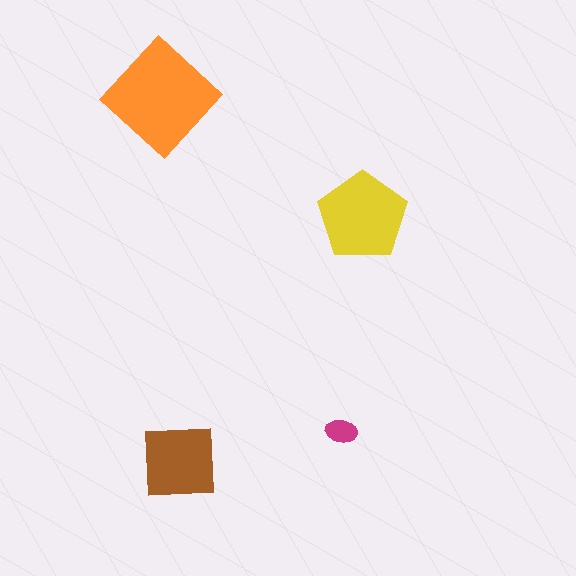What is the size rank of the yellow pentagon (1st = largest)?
2nd.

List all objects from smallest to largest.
The magenta ellipse, the brown square, the yellow pentagon, the orange diamond.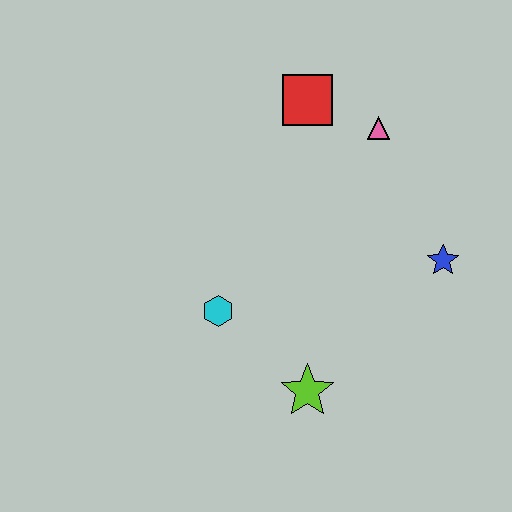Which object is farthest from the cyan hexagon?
The pink triangle is farthest from the cyan hexagon.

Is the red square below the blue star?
No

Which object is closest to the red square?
The pink triangle is closest to the red square.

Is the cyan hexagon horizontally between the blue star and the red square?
No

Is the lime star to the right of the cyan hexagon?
Yes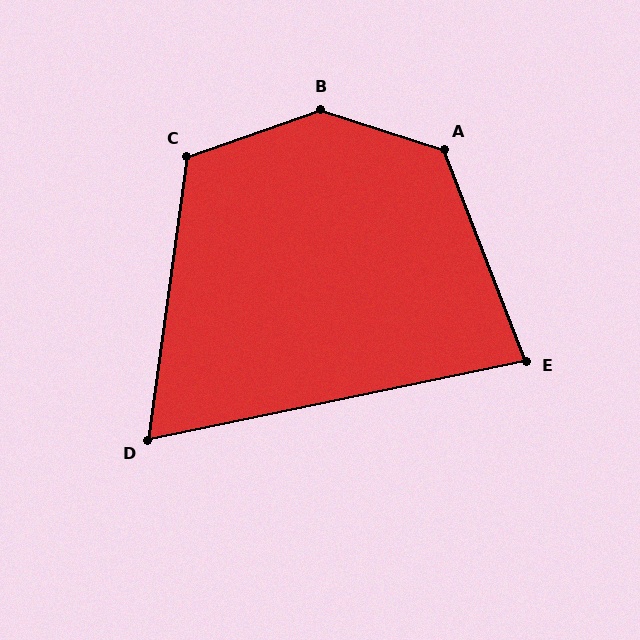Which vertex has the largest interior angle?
B, at approximately 142 degrees.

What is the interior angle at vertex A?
Approximately 129 degrees (obtuse).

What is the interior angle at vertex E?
Approximately 81 degrees (acute).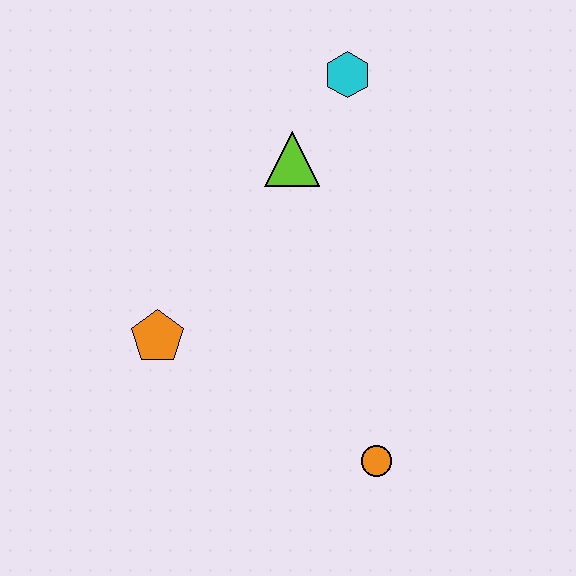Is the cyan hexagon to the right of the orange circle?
No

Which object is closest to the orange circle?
The orange pentagon is closest to the orange circle.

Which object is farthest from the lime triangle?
The orange circle is farthest from the lime triangle.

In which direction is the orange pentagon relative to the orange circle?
The orange pentagon is to the left of the orange circle.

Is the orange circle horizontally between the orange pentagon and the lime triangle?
No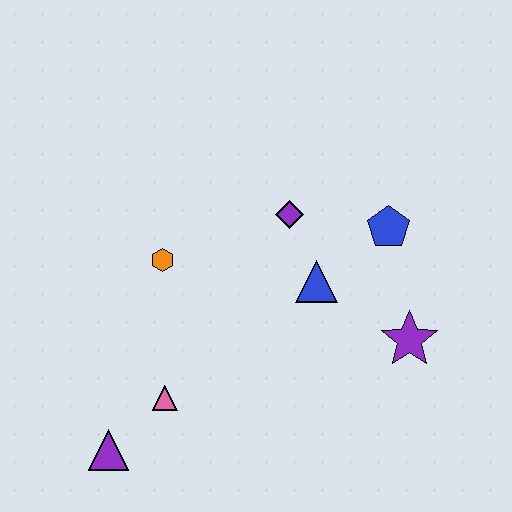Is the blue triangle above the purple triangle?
Yes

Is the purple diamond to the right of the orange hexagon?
Yes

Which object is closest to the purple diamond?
The blue triangle is closest to the purple diamond.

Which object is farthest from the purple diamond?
The purple triangle is farthest from the purple diamond.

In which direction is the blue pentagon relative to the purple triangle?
The blue pentagon is to the right of the purple triangle.